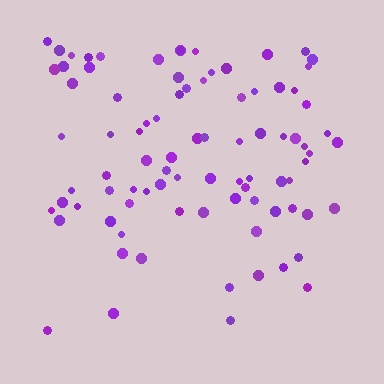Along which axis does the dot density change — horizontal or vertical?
Vertical.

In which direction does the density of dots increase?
From bottom to top, with the top side densest.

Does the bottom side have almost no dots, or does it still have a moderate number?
Still a moderate number, just noticeably fewer than the top.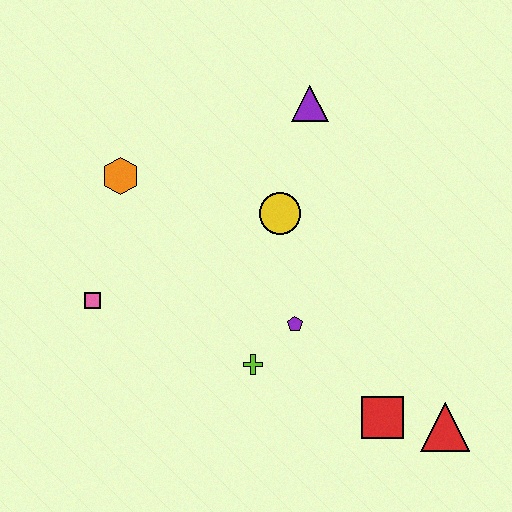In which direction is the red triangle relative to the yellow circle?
The red triangle is below the yellow circle.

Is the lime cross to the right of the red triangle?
No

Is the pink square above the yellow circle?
No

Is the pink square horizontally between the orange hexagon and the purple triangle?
No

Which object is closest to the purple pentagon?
The lime cross is closest to the purple pentagon.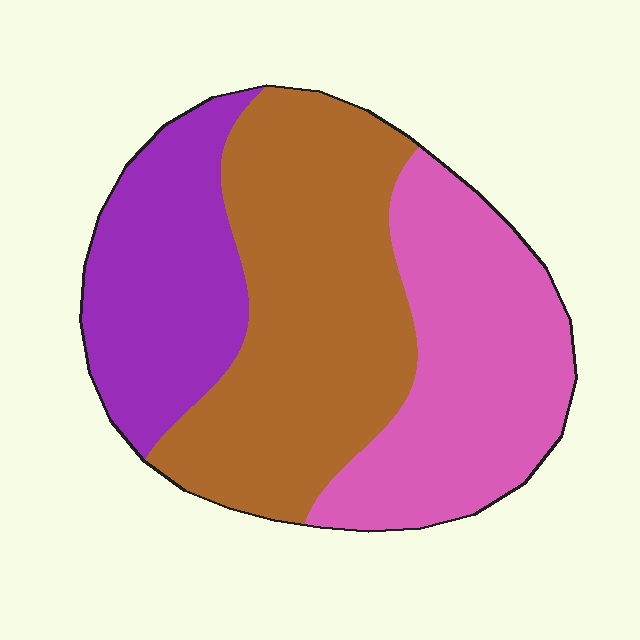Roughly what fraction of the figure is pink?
Pink takes up between a sixth and a third of the figure.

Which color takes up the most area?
Brown, at roughly 45%.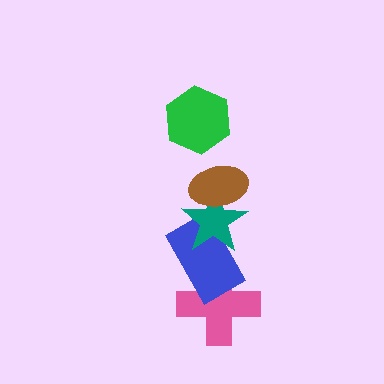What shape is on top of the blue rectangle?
The teal star is on top of the blue rectangle.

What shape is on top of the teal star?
The brown ellipse is on top of the teal star.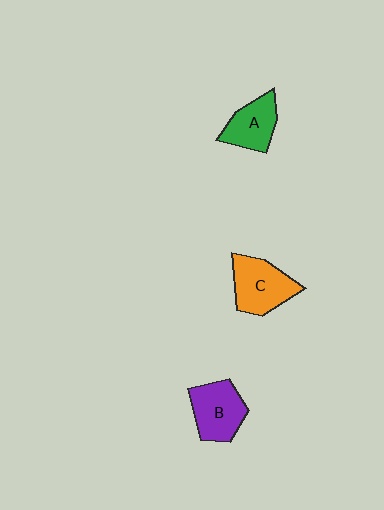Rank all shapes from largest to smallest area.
From largest to smallest: C (orange), B (purple), A (green).